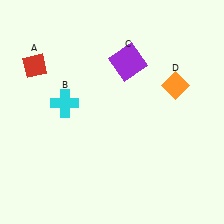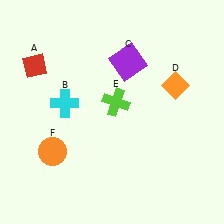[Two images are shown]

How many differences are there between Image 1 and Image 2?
There are 2 differences between the two images.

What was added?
A lime cross (E), an orange circle (F) were added in Image 2.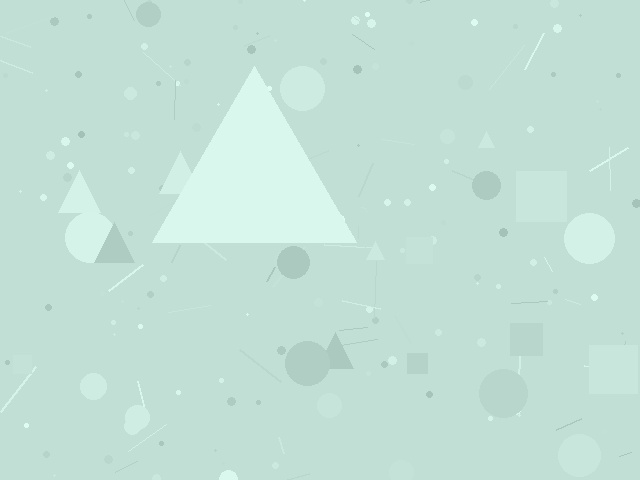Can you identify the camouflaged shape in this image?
The camouflaged shape is a triangle.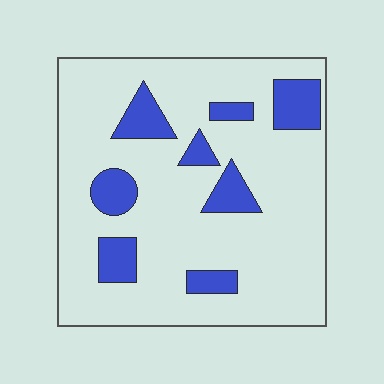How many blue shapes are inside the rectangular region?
8.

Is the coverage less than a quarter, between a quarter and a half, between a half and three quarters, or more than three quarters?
Less than a quarter.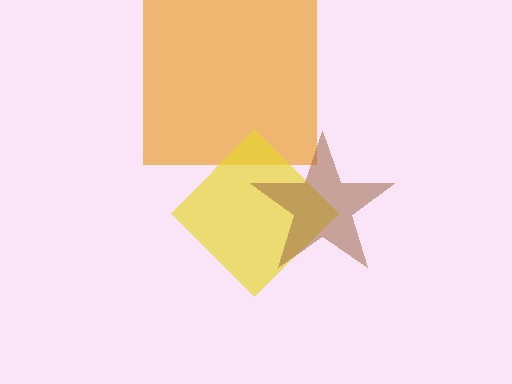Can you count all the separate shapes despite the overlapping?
Yes, there are 3 separate shapes.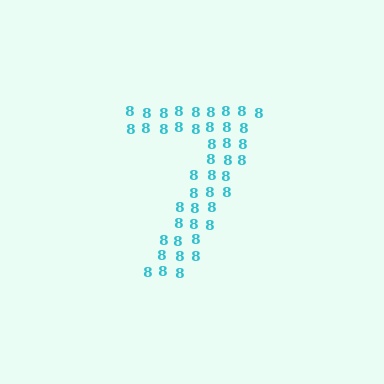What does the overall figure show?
The overall figure shows the digit 7.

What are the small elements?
The small elements are digit 8's.